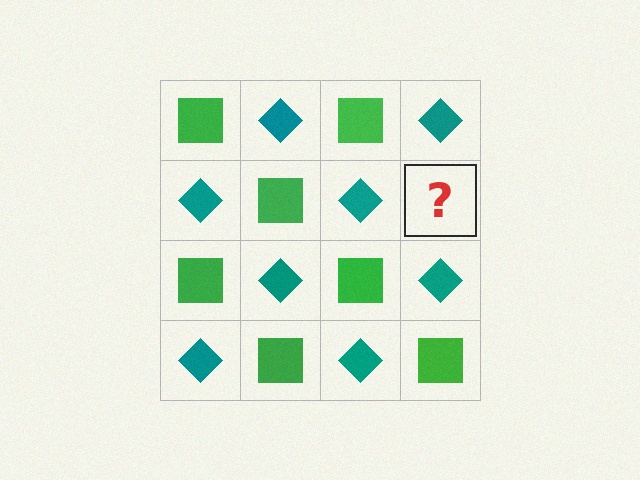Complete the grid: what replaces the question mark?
The question mark should be replaced with a green square.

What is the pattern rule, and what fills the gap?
The rule is that it alternates green square and teal diamond in a checkerboard pattern. The gap should be filled with a green square.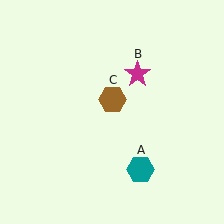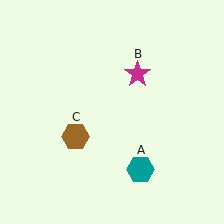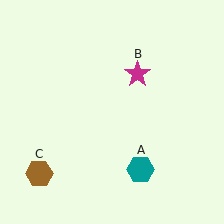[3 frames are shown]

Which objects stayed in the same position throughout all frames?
Teal hexagon (object A) and magenta star (object B) remained stationary.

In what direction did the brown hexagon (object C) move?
The brown hexagon (object C) moved down and to the left.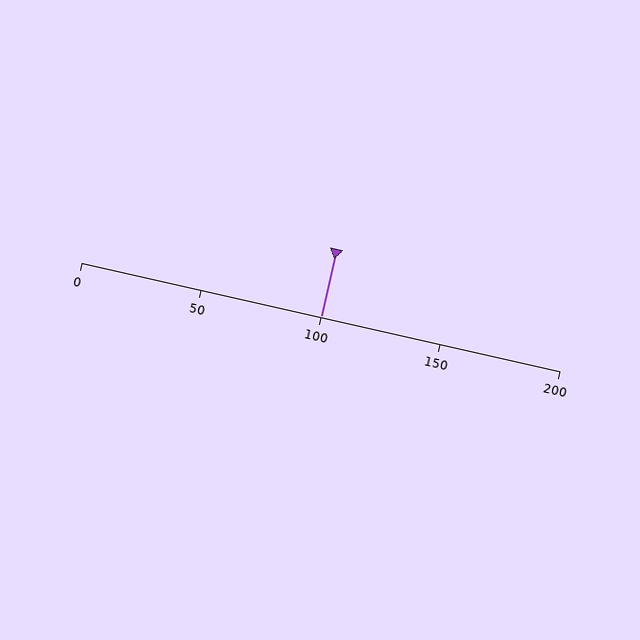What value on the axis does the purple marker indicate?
The marker indicates approximately 100.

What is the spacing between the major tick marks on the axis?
The major ticks are spaced 50 apart.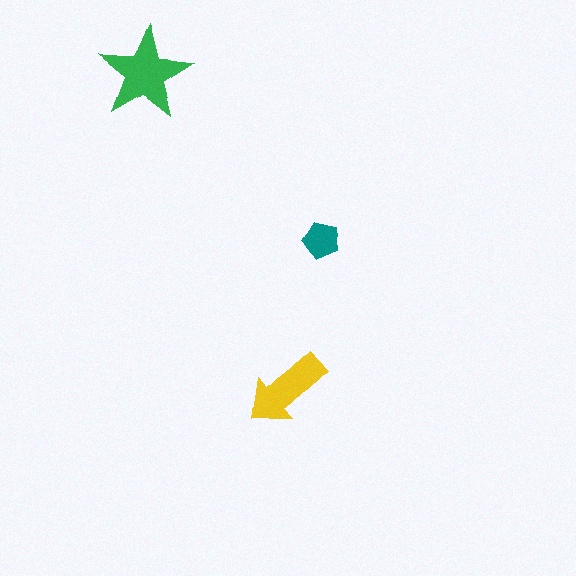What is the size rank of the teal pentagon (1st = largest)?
3rd.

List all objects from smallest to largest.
The teal pentagon, the yellow arrow, the green star.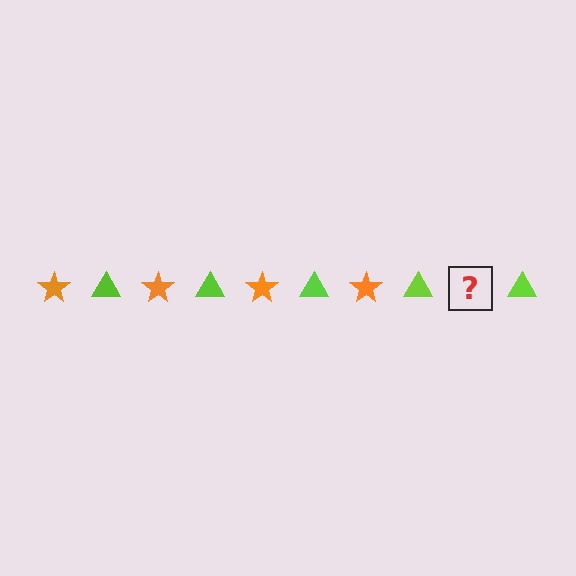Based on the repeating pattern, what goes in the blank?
The blank should be an orange star.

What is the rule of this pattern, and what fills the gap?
The rule is that the pattern alternates between orange star and lime triangle. The gap should be filled with an orange star.